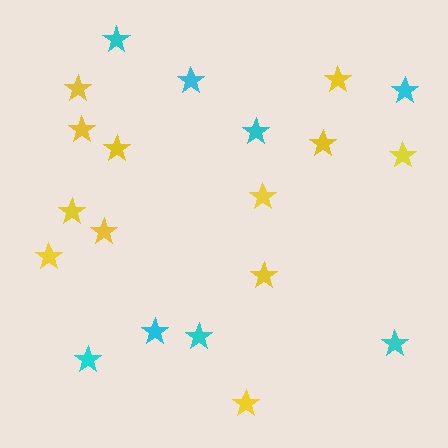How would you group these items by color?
There are 2 groups: one group of cyan stars (8) and one group of yellow stars (12).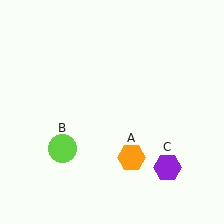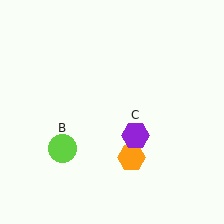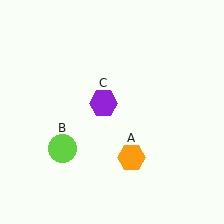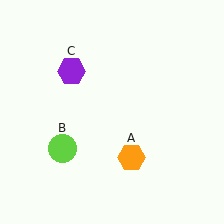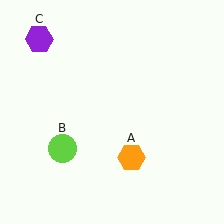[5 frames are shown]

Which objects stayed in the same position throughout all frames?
Orange hexagon (object A) and lime circle (object B) remained stationary.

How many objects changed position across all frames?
1 object changed position: purple hexagon (object C).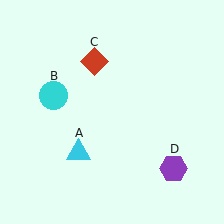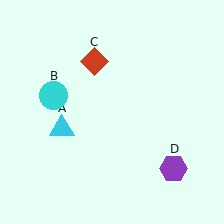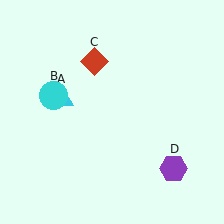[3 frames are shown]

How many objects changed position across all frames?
1 object changed position: cyan triangle (object A).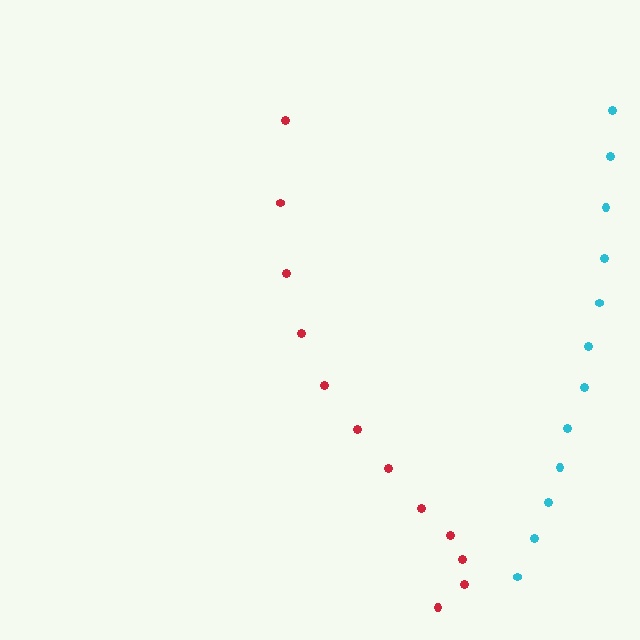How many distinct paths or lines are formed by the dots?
There are 2 distinct paths.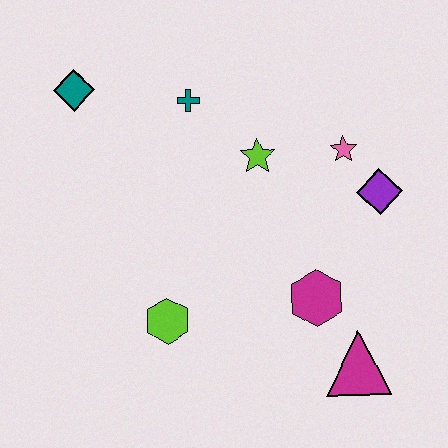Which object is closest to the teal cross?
The lime star is closest to the teal cross.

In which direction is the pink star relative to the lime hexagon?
The pink star is to the right of the lime hexagon.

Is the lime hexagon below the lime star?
Yes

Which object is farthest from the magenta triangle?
The teal diamond is farthest from the magenta triangle.